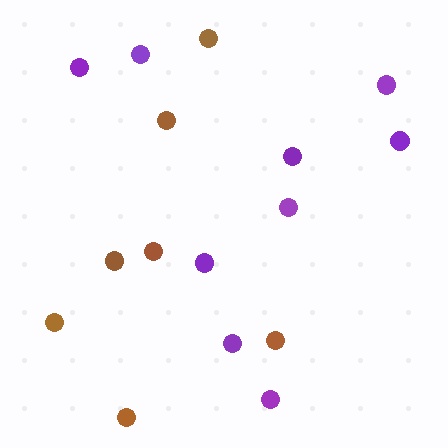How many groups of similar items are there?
There are 2 groups: one group of brown circles (7) and one group of purple circles (9).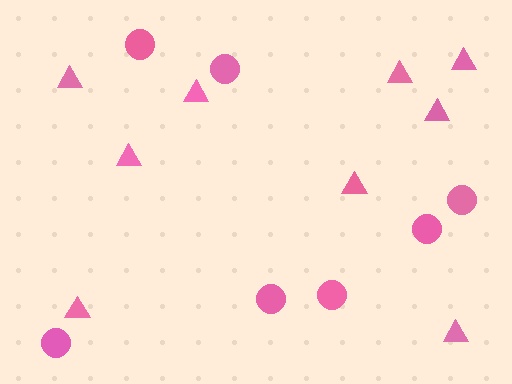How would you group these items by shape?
There are 2 groups: one group of triangles (9) and one group of circles (7).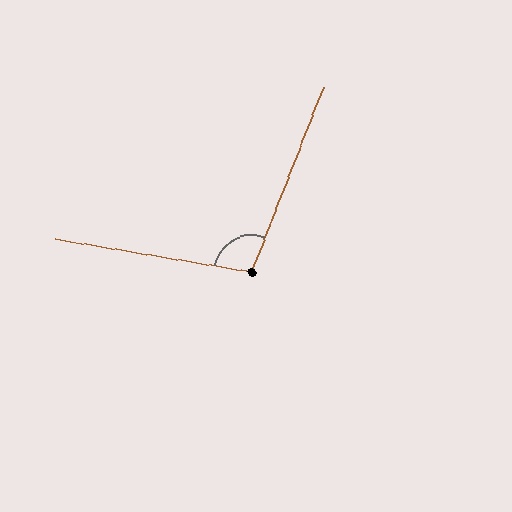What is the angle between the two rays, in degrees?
Approximately 102 degrees.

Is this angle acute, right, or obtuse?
It is obtuse.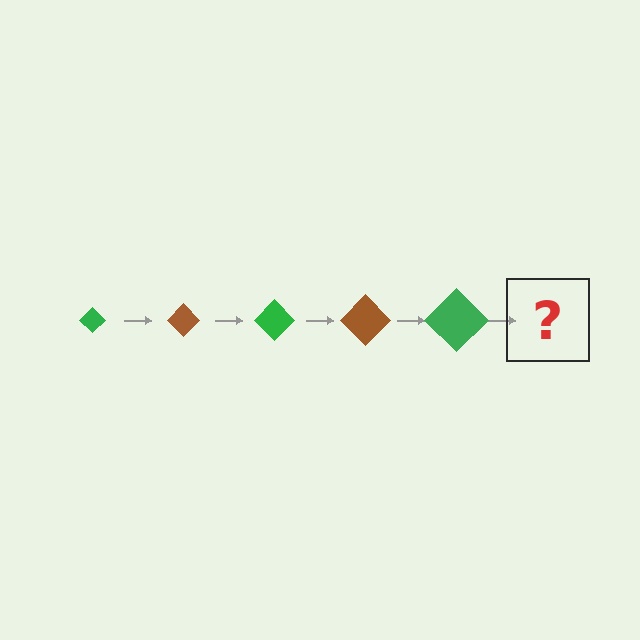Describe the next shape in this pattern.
It should be a brown diamond, larger than the previous one.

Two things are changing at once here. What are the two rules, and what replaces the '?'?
The two rules are that the diamond grows larger each step and the color cycles through green and brown. The '?' should be a brown diamond, larger than the previous one.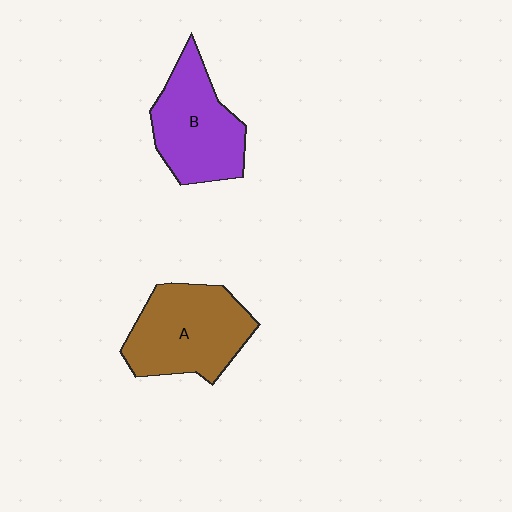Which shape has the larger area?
Shape A (brown).